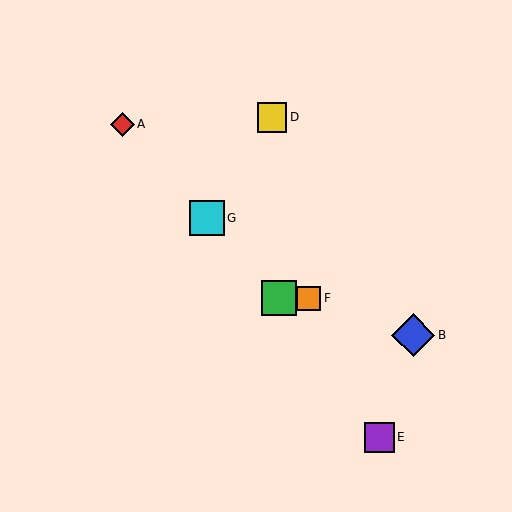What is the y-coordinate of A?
Object A is at y≈124.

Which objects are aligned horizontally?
Objects C, F are aligned horizontally.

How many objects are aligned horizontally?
2 objects (C, F) are aligned horizontally.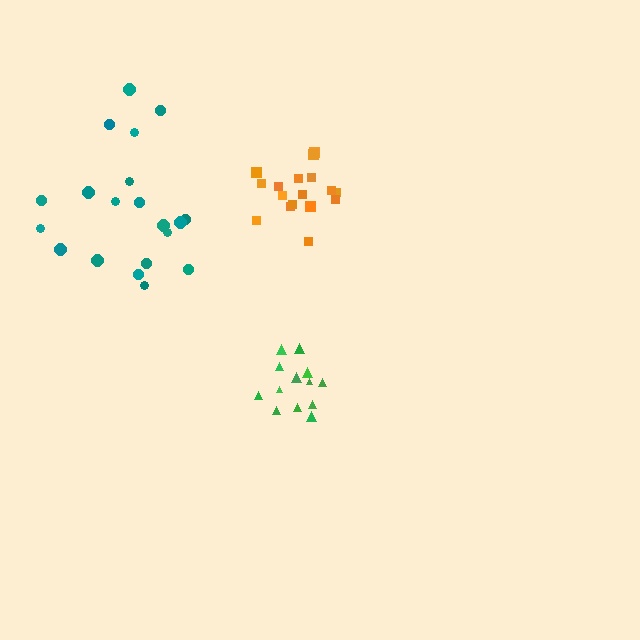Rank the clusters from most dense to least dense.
green, orange, teal.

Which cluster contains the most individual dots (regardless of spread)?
Teal (20).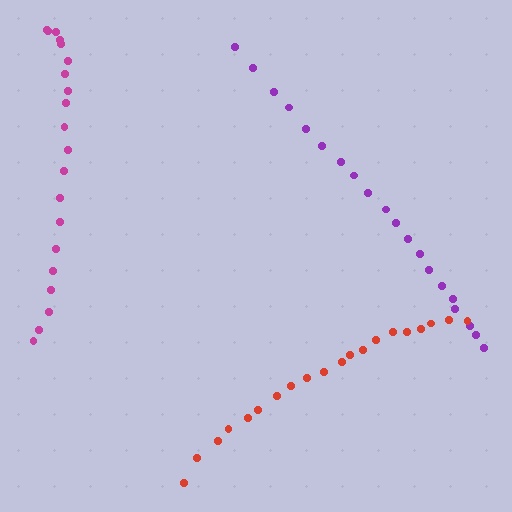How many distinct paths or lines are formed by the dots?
There are 3 distinct paths.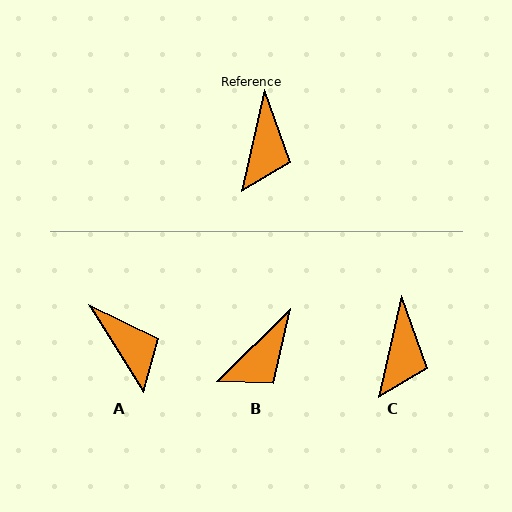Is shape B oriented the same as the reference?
No, it is off by about 33 degrees.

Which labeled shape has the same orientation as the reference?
C.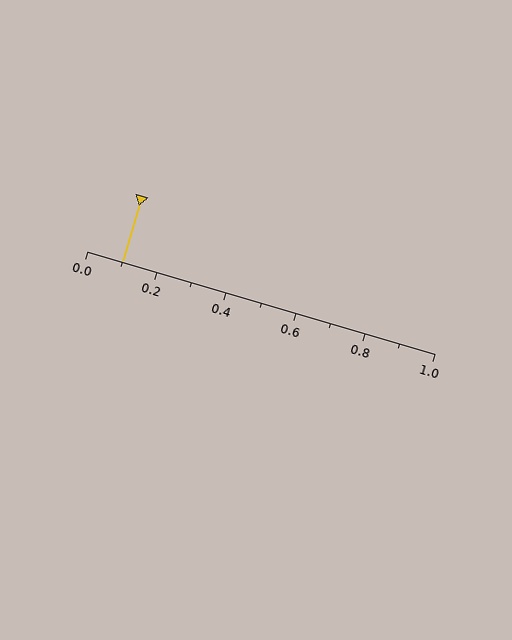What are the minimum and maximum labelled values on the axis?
The axis runs from 0.0 to 1.0.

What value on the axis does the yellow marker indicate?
The marker indicates approximately 0.1.